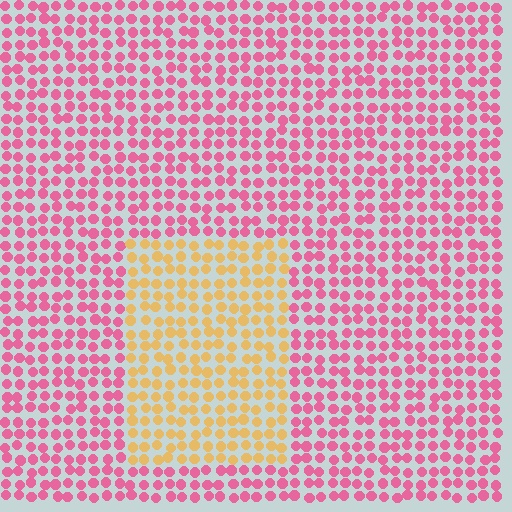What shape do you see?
I see a rectangle.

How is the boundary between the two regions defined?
The boundary is defined purely by a slight shift in hue (about 65 degrees). Spacing, size, and orientation are identical on both sides.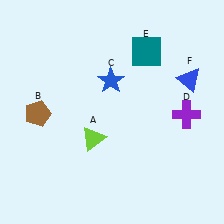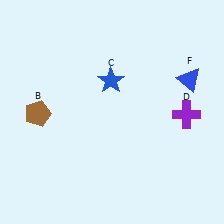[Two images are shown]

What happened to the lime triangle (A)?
The lime triangle (A) was removed in Image 2. It was in the bottom-left area of Image 1.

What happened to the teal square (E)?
The teal square (E) was removed in Image 2. It was in the top-right area of Image 1.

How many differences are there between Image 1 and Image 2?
There are 2 differences between the two images.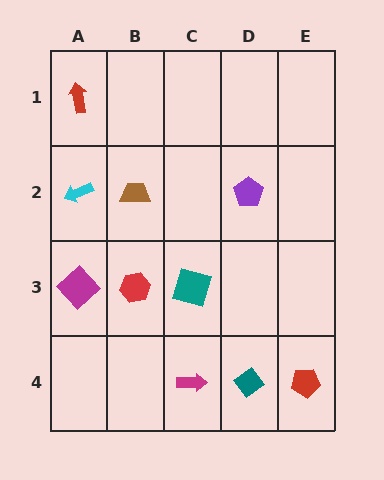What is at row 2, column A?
A cyan arrow.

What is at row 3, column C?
A teal square.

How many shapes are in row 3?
3 shapes.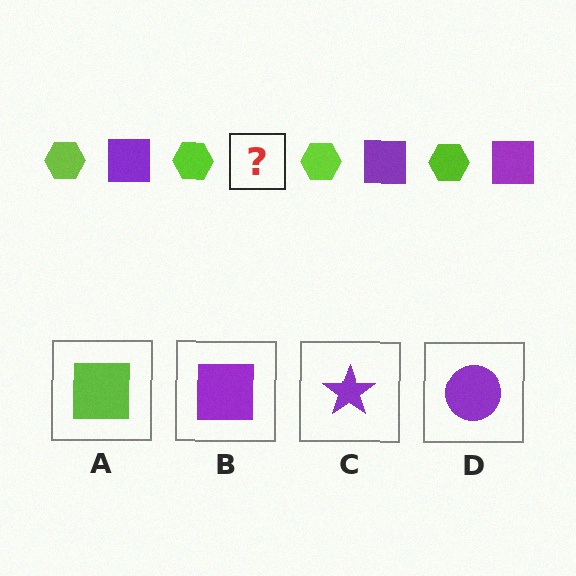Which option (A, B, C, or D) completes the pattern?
B.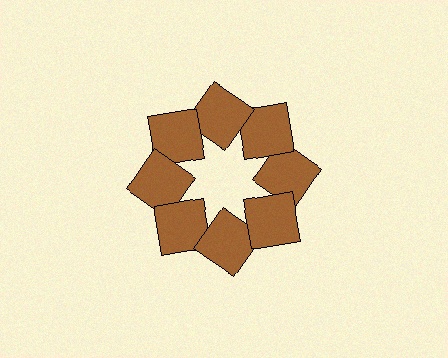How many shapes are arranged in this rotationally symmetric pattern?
There are 8 shapes, arranged in 8 groups of 1.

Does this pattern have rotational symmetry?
Yes, this pattern has 8-fold rotational symmetry. It looks the same after rotating 45 degrees around the center.